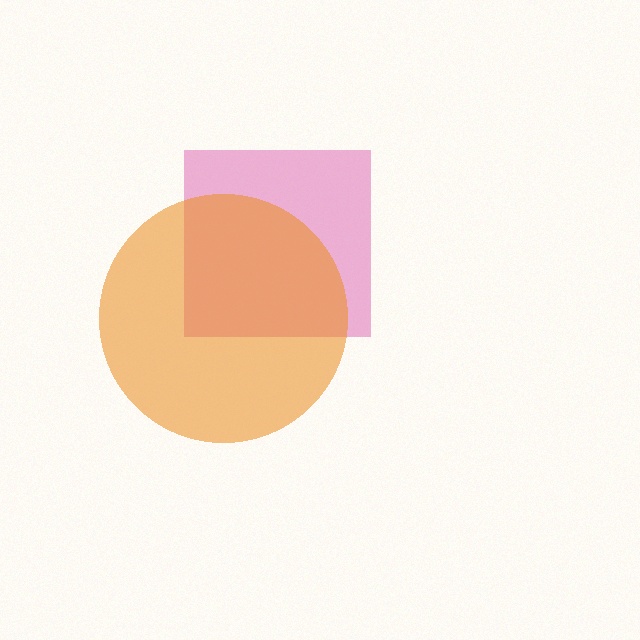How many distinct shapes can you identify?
There are 2 distinct shapes: a pink square, an orange circle.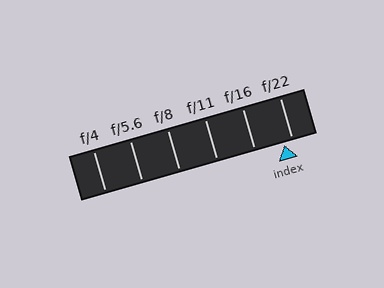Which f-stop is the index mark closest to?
The index mark is closest to f/22.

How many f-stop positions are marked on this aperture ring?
There are 6 f-stop positions marked.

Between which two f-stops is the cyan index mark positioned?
The index mark is between f/16 and f/22.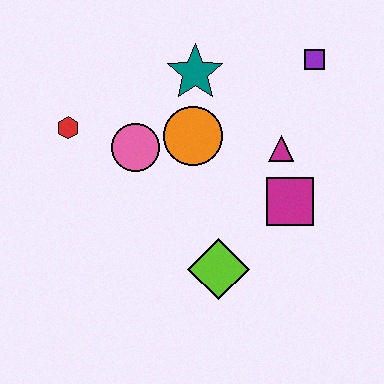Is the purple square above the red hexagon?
Yes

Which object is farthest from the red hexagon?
The purple square is farthest from the red hexagon.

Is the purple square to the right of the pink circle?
Yes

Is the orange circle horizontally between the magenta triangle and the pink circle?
Yes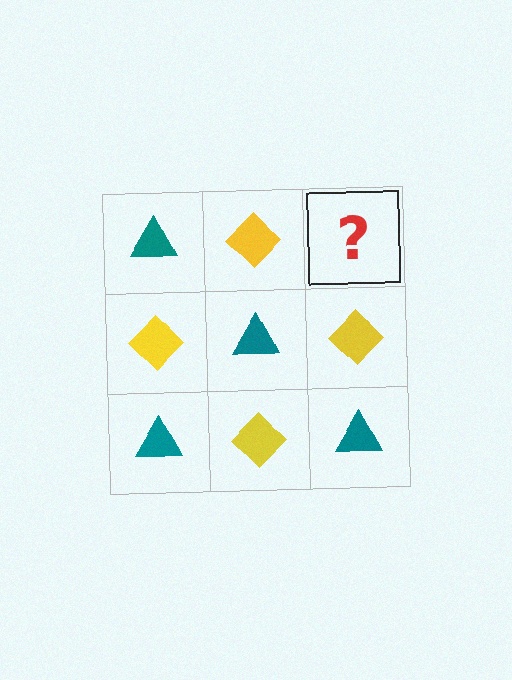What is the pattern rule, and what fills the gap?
The rule is that it alternates teal triangle and yellow diamond in a checkerboard pattern. The gap should be filled with a teal triangle.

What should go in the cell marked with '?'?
The missing cell should contain a teal triangle.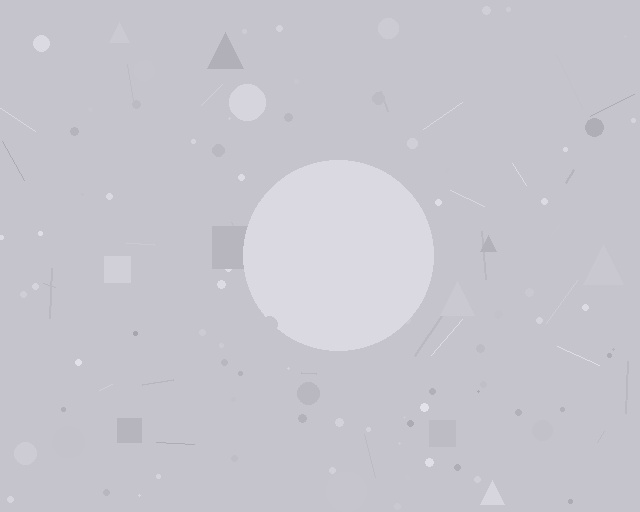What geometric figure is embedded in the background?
A circle is embedded in the background.